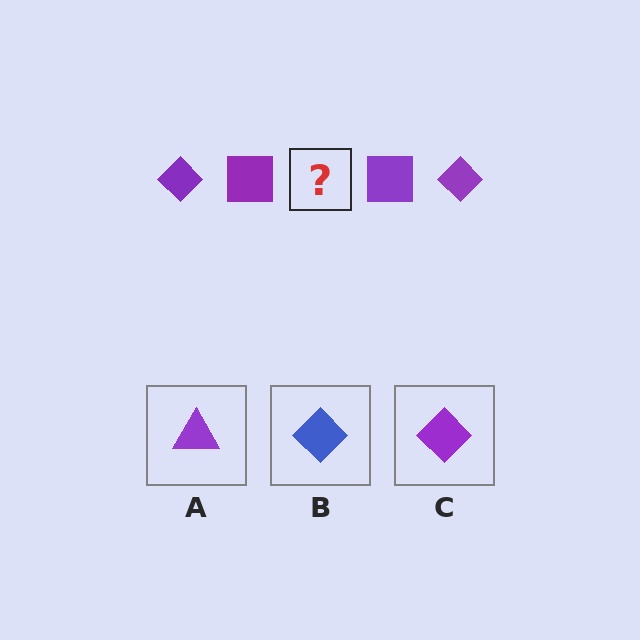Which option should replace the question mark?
Option C.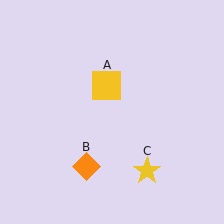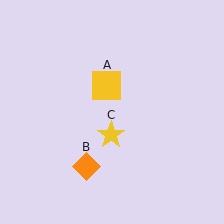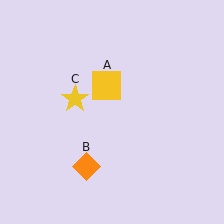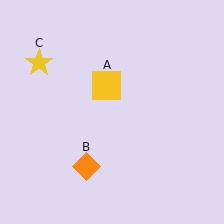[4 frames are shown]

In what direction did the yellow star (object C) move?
The yellow star (object C) moved up and to the left.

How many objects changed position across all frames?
1 object changed position: yellow star (object C).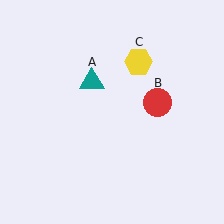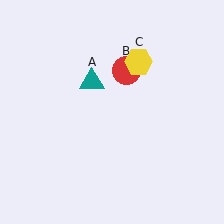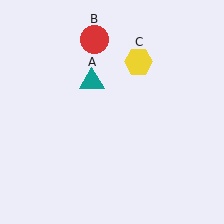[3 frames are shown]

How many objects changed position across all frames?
1 object changed position: red circle (object B).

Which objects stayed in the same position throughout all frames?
Teal triangle (object A) and yellow hexagon (object C) remained stationary.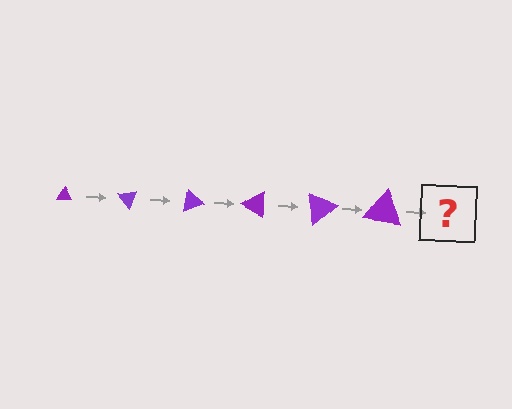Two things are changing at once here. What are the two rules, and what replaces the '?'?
The two rules are that the triangle grows larger each step and it rotates 50 degrees each step. The '?' should be a triangle, larger than the previous one and rotated 300 degrees from the start.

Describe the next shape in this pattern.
It should be a triangle, larger than the previous one and rotated 300 degrees from the start.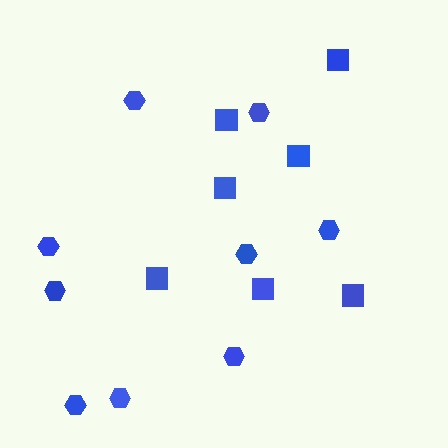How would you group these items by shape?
There are 2 groups: one group of hexagons (9) and one group of squares (7).